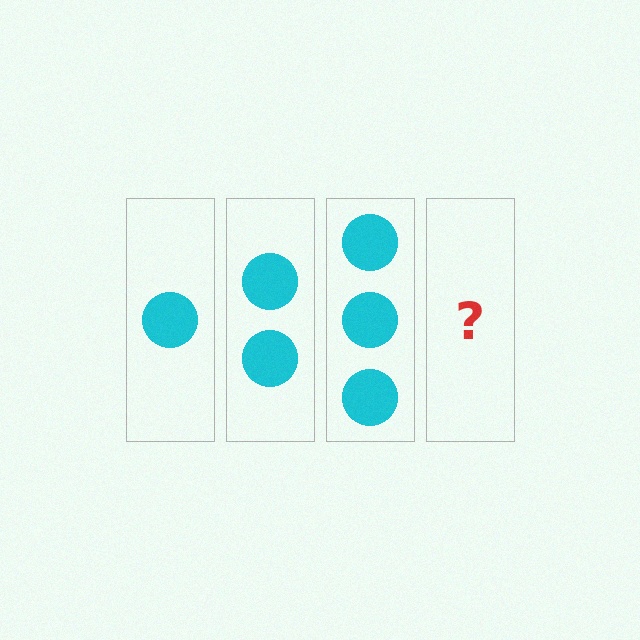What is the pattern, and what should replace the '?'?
The pattern is that each step adds one more circle. The '?' should be 4 circles.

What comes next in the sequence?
The next element should be 4 circles.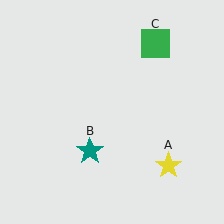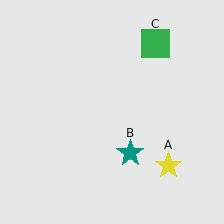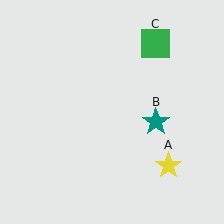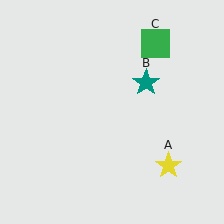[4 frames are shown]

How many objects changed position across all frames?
1 object changed position: teal star (object B).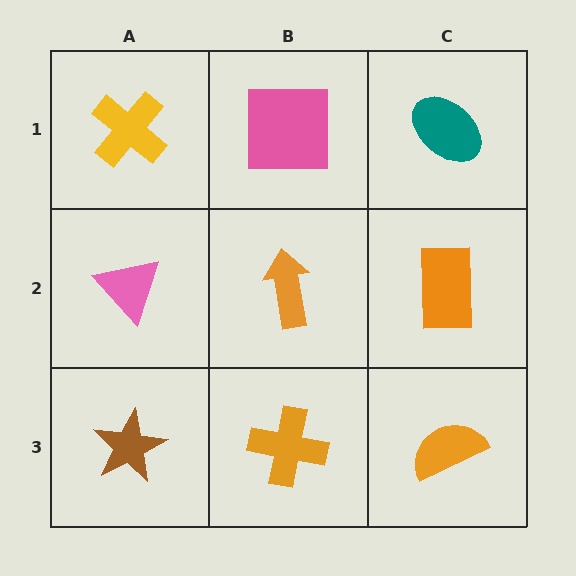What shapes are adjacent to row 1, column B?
An orange arrow (row 2, column B), a yellow cross (row 1, column A), a teal ellipse (row 1, column C).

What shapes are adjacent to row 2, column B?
A pink square (row 1, column B), an orange cross (row 3, column B), a pink triangle (row 2, column A), an orange rectangle (row 2, column C).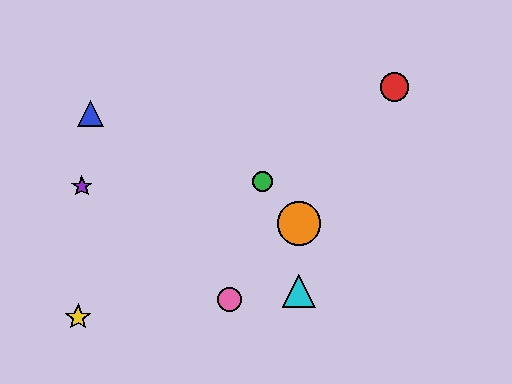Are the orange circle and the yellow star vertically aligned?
No, the orange circle is at x≈299 and the yellow star is at x≈78.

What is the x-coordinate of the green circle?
The green circle is at x≈263.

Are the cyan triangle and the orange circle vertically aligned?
Yes, both are at x≈299.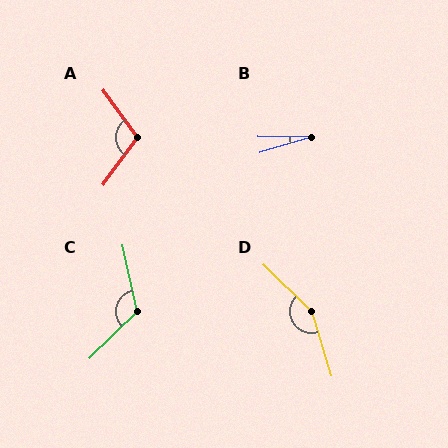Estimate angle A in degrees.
Approximately 108 degrees.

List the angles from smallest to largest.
B (17°), A (108°), C (122°), D (151°).